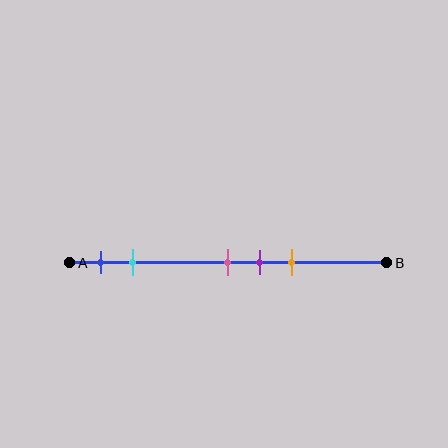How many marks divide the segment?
There are 5 marks dividing the segment.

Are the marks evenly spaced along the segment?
No, the marks are not evenly spaced.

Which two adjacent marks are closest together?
The pink and purple marks are the closest adjacent pair.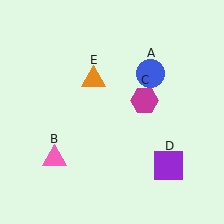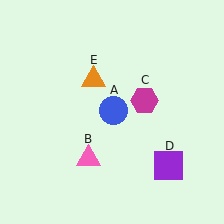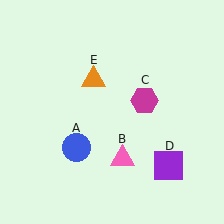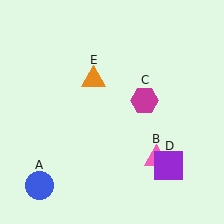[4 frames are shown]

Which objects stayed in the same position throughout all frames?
Magenta hexagon (object C) and purple square (object D) and orange triangle (object E) remained stationary.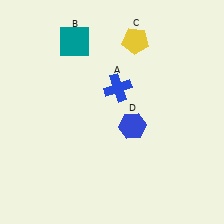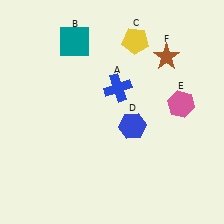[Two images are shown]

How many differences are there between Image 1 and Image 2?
There are 2 differences between the two images.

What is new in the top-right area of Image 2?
A brown star (F) was added in the top-right area of Image 2.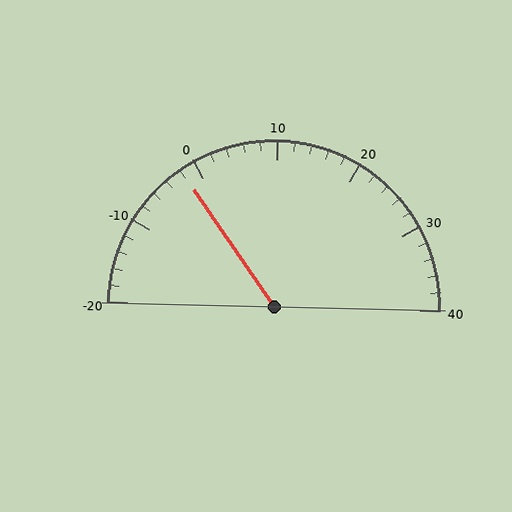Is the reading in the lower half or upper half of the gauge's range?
The reading is in the lower half of the range (-20 to 40).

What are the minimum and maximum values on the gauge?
The gauge ranges from -20 to 40.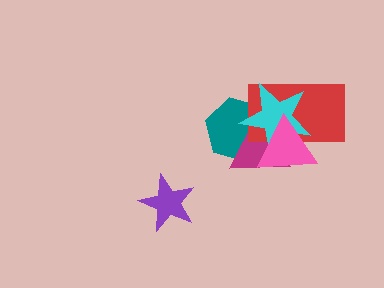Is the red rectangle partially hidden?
Yes, it is partially covered by another shape.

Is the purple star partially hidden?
No, no other shape covers it.